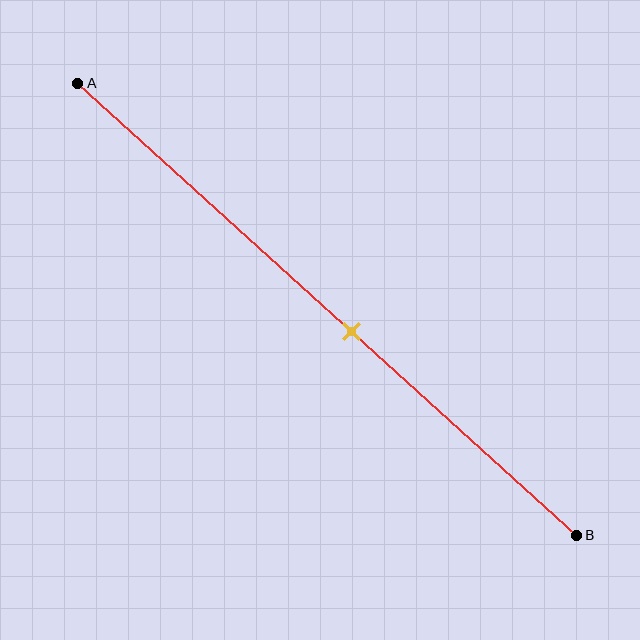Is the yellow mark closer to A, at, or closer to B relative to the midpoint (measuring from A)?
The yellow mark is closer to point B than the midpoint of segment AB.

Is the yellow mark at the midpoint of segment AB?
No, the mark is at about 55% from A, not at the 50% midpoint.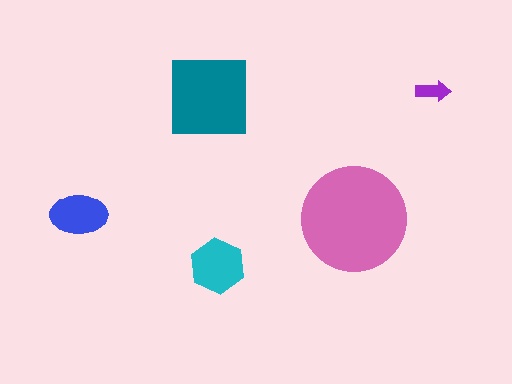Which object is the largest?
The pink circle.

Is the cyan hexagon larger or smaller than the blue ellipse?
Larger.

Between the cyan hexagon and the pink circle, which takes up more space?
The pink circle.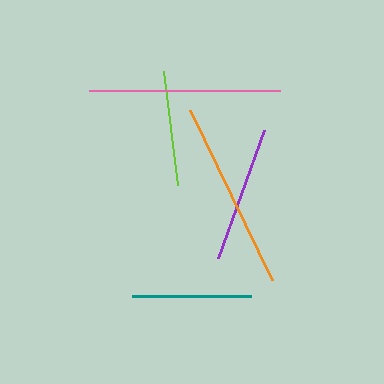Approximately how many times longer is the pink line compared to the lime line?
The pink line is approximately 1.7 times the length of the lime line.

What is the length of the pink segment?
The pink segment is approximately 191 pixels long.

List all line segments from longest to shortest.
From longest to shortest: pink, orange, purple, teal, lime.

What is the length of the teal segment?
The teal segment is approximately 120 pixels long.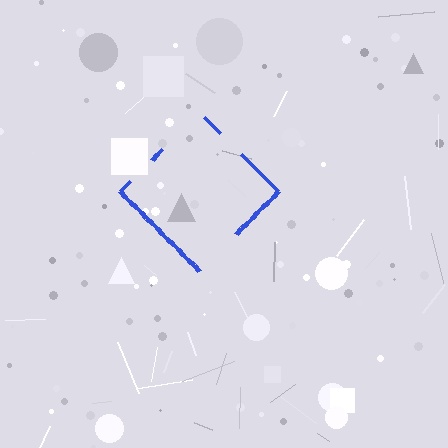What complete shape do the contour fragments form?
The contour fragments form a diamond.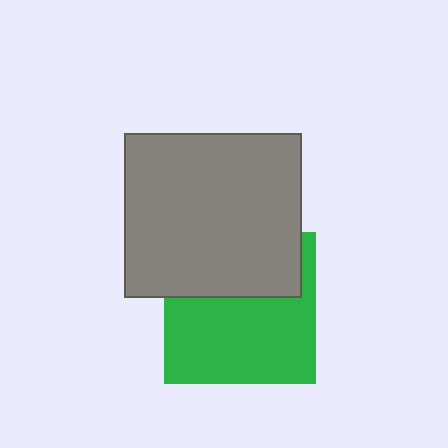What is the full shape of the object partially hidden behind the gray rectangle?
The partially hidden object is a green square.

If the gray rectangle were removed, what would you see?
You would see the complete green square.